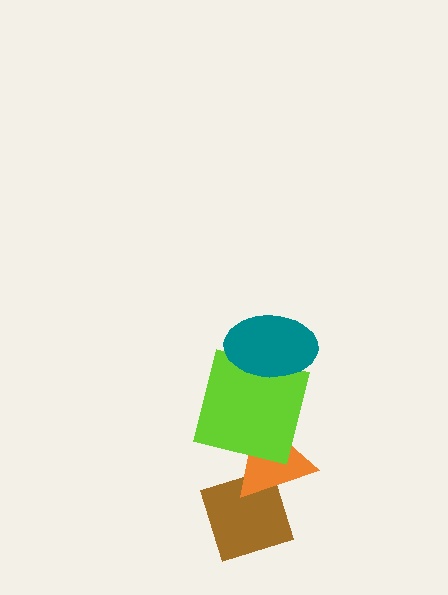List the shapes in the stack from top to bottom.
From top to bottom: the teal ellipse, the lime square, the orange triangle, the brown diamond.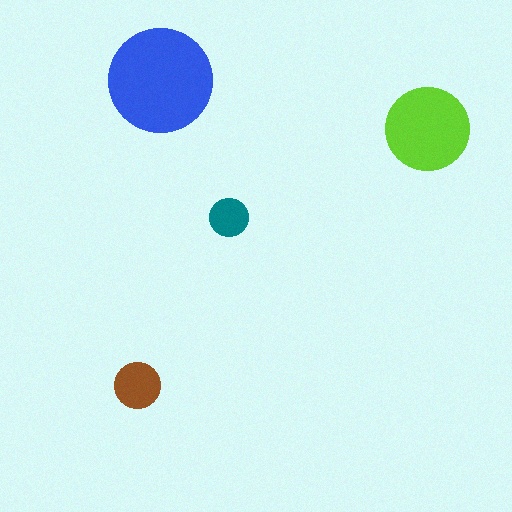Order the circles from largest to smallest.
the blue one, the lime one, the brown one, the teal one.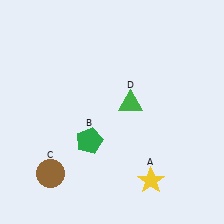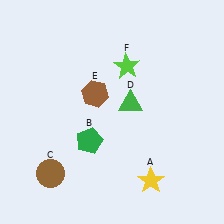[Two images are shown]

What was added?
A brown hexagon (E), a lime star (F) were added in Image 2.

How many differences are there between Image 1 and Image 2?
There are 2 differences between the two images.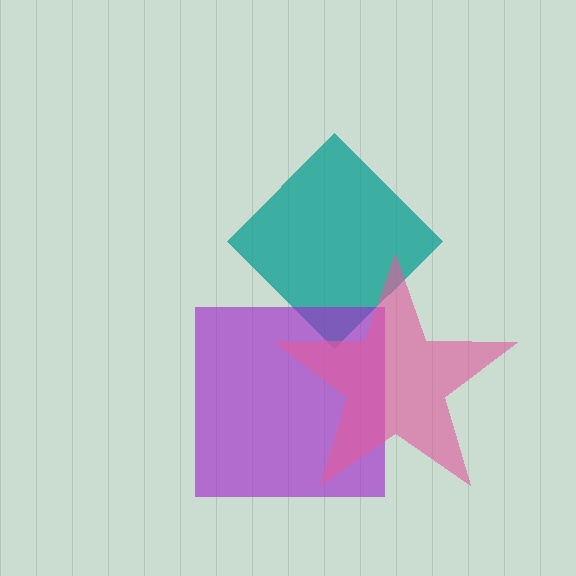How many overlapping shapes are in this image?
There are 3 overlapping shapes in the image.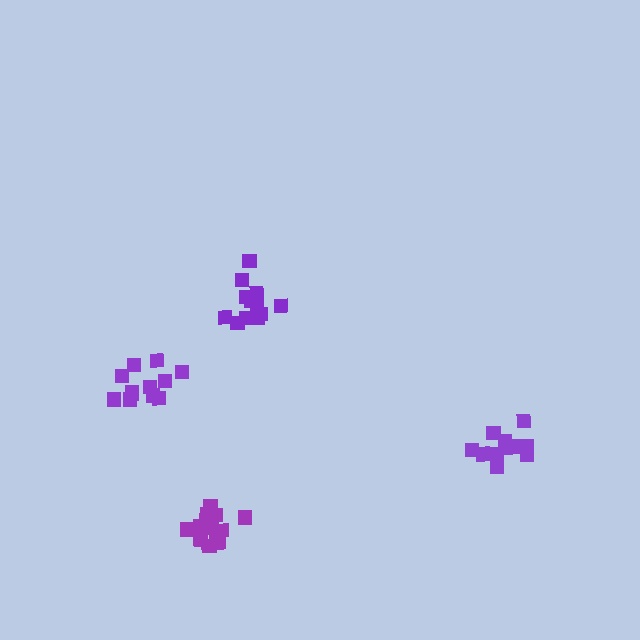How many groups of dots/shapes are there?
There are 4 groups.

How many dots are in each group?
Group 1: 12 dots, Group 2: 12 dots, Group 3: 15 dots, Group 4: 12 dots (51 total).